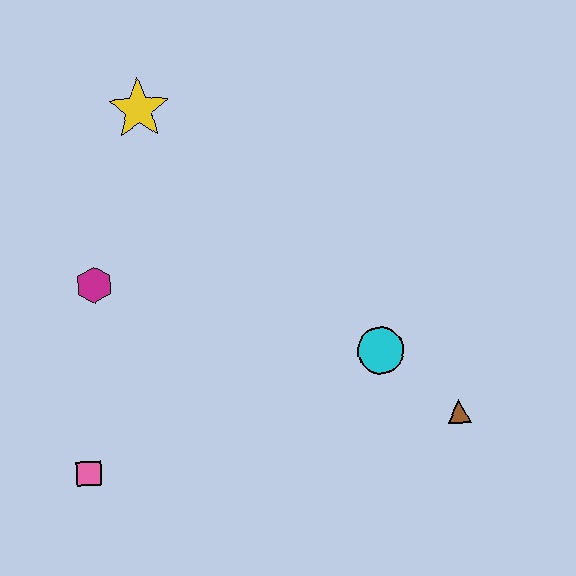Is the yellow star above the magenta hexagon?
Yes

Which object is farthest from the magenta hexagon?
The brown triangle is farthest from the magenta hexagon.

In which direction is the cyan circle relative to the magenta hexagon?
The cyan circle is to the right of the magenta hexagon.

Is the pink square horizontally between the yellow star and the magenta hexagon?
No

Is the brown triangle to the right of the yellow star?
Yes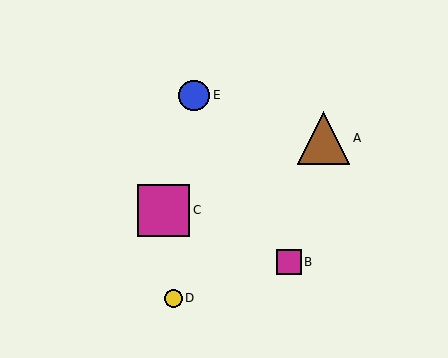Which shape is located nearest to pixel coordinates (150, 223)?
The magenta square (labeled C) at (164, 210) is nearest to that location.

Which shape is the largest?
The brown triangle (labeled A) is the largest.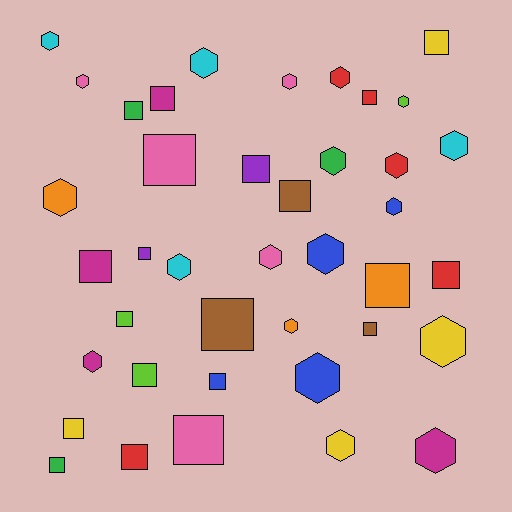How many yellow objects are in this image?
There are 4 yellow objects.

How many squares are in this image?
There are 20 squares.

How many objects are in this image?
There are 40 objects.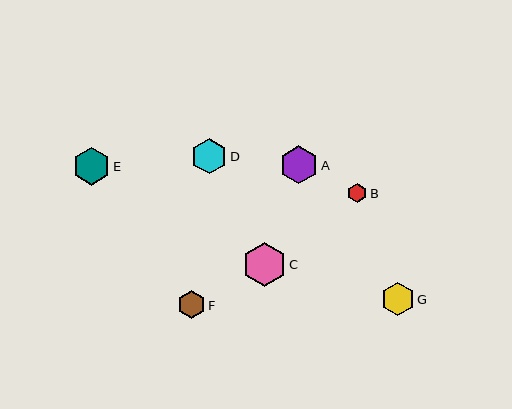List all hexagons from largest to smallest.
From largest to smallest: C, A, E, D, G, F, B.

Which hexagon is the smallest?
Hexagon B is the smallest with a size of approximately 19 pixels.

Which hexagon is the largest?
Hexagon C is the largest with a size of approximately 44 pixels.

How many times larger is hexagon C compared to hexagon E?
Hexagon C is approximately 1.2 times the size of hexagon E.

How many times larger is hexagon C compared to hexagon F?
Hexagon C is approximately 1.6 times the size of hexagon F.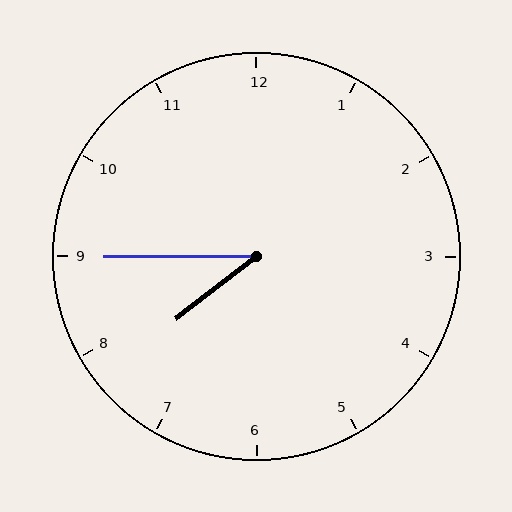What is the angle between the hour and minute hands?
Approximately 38 degrees.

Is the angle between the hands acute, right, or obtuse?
It is acute.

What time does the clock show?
7:45.